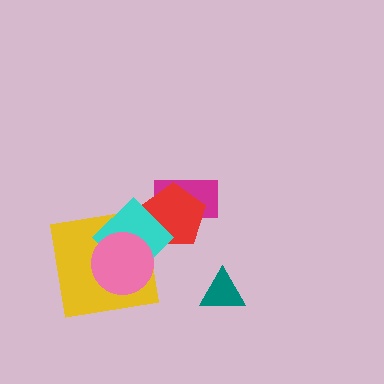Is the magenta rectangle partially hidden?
Yes, it is partially covered by another shape.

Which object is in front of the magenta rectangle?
The red pentagon is in front of the magenta rectangle.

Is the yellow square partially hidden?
Yes, it is partially covered by another shape.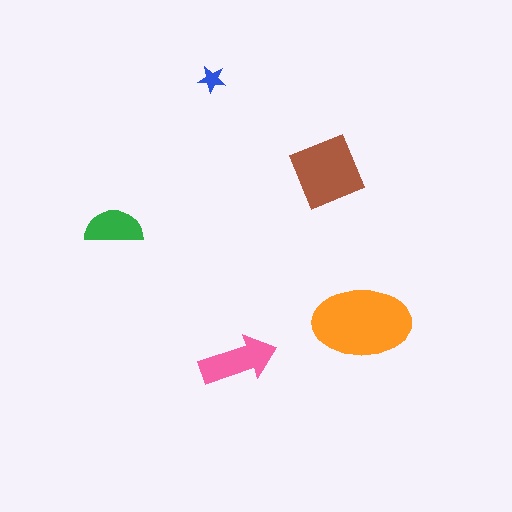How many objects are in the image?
There are 5 objects in the image.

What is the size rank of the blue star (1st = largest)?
5th.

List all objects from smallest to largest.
The blue star, the green semicircle, the pink arrow, the brown diamond, the orange ellipse.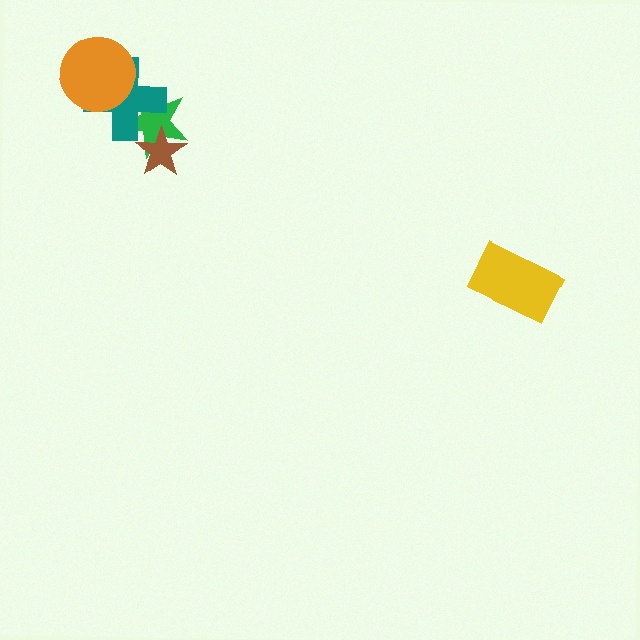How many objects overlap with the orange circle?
1 object overlaps with the orange circle.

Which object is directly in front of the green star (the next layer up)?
The brown star is directly in front of the green star.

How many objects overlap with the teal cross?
2 objects overlap with the teal cross.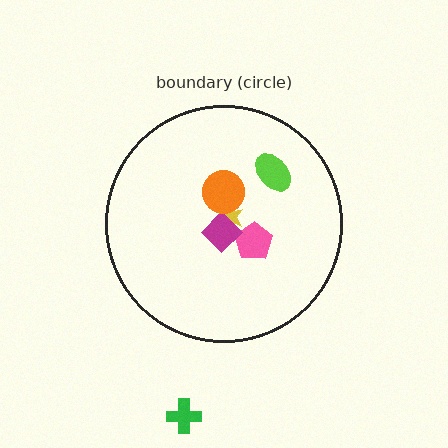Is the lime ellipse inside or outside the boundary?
Inside.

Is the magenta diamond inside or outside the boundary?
Inside.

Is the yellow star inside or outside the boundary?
Inside.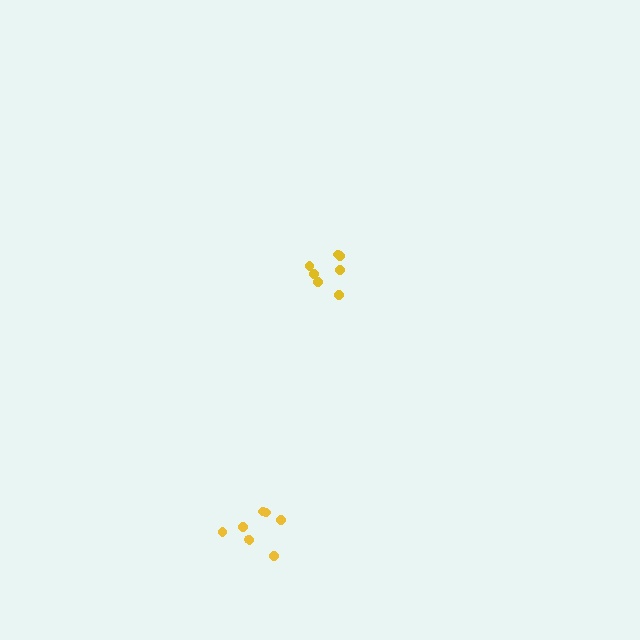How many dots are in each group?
Group 1: 7 dots, Group 2: 8 dots (15 total).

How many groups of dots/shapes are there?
There are 2 groups.